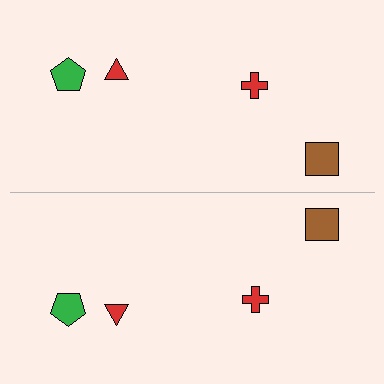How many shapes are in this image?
There are 8 shapes in this image.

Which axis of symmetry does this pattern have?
The pattern has a horizontal axis of symmetry running through the center of the image.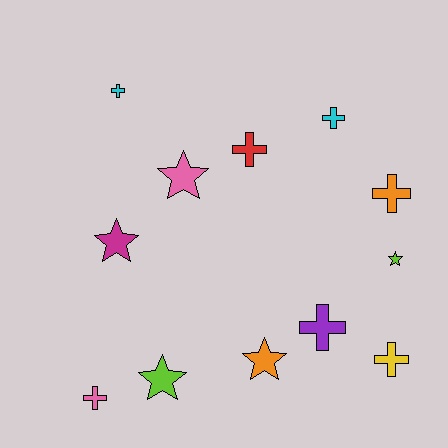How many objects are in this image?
There are 12 objects.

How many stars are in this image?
There are 5 stars.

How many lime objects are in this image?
There are 2 lime objects.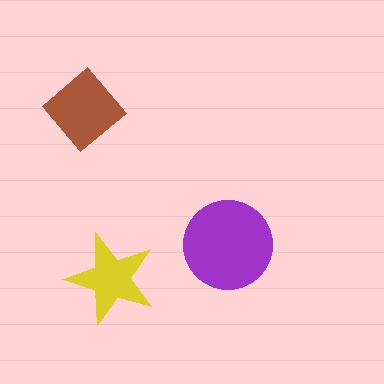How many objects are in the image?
There are 3 objects in the image.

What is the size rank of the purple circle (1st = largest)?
1st.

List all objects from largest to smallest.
The purple circle, the brown diamond, the yellow star.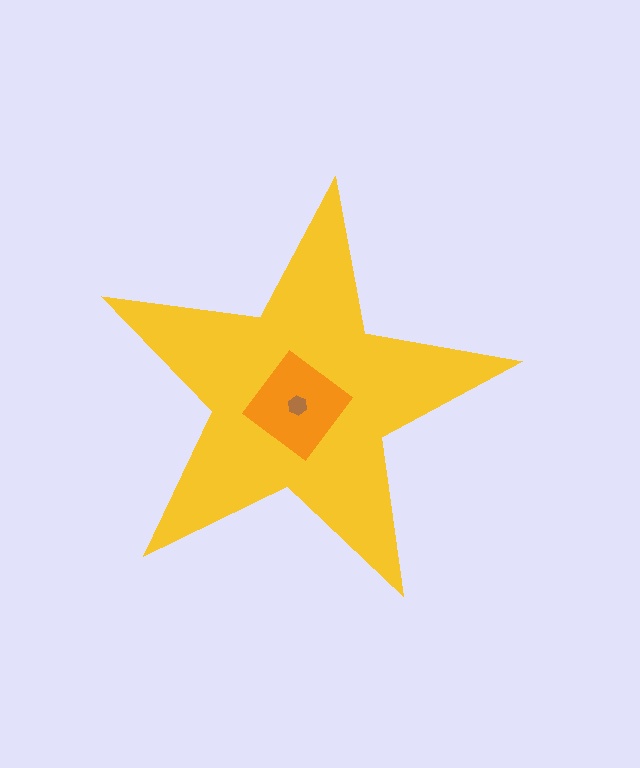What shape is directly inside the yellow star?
The orange diamond.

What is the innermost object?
The brown hexagon.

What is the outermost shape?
The yellow star.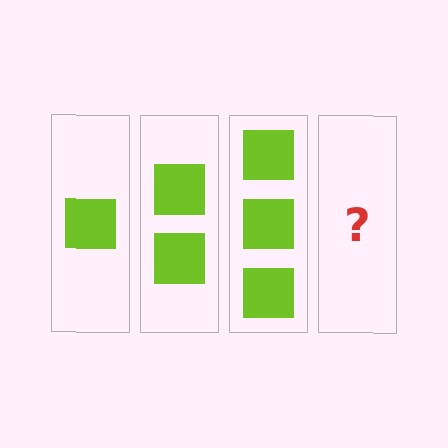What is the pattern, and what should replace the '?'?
The pattern is that each step adds one more square. The '?' should be 4 squares.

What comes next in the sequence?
The next element should be 4 squares.